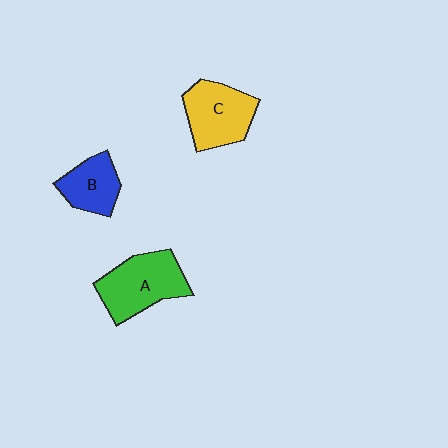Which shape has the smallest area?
Shape B (blue).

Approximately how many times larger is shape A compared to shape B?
Approximately 1.6 times.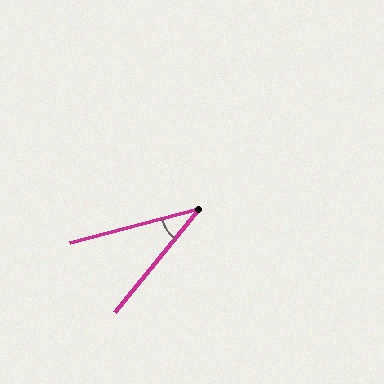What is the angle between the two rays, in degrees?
Approximately 36 degrees.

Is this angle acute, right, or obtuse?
It is acute.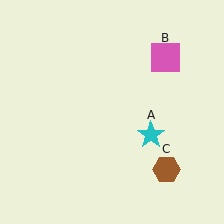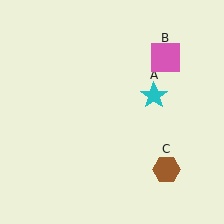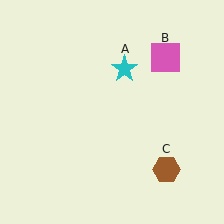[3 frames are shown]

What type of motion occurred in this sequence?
The cyan star (object A) rotated counterclockwise around the center of the scene.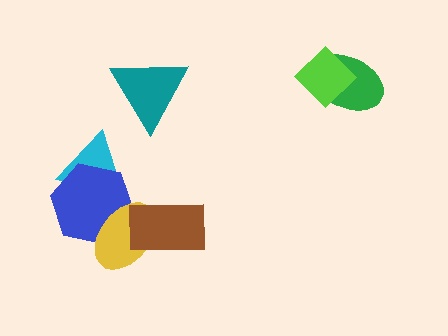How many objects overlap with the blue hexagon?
2 objects overlap with the blue hexagon.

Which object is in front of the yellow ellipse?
The brown rectangle is in front of the yellow ellipse.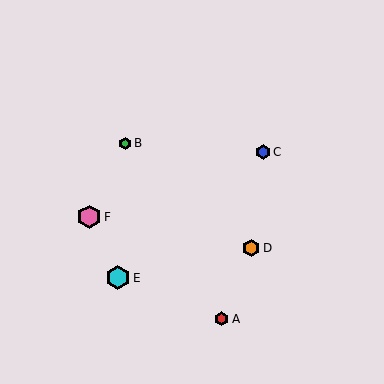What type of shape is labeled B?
Shape B is a green hexagon.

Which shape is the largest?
The cyan hexagon (labeled E) is the largest.